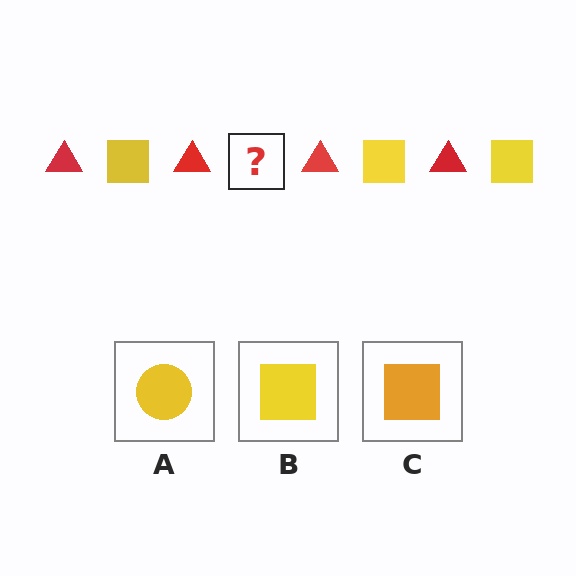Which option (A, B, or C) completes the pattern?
B.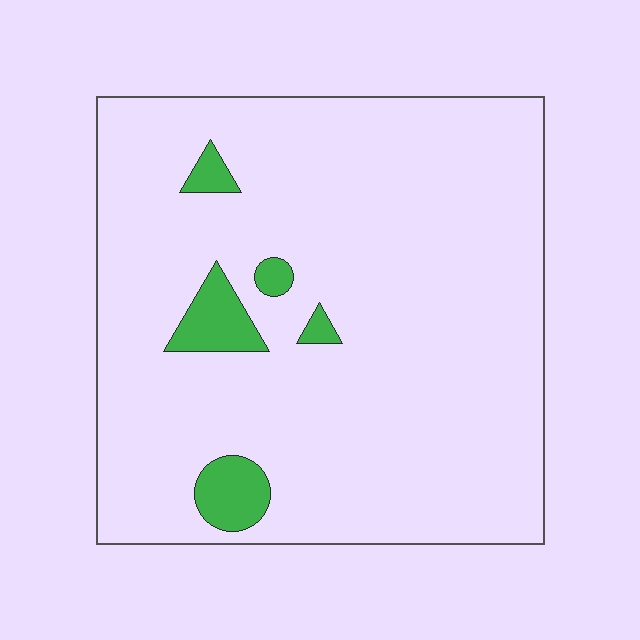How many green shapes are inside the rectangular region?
5.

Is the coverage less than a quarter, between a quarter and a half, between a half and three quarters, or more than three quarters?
Less than a quarter.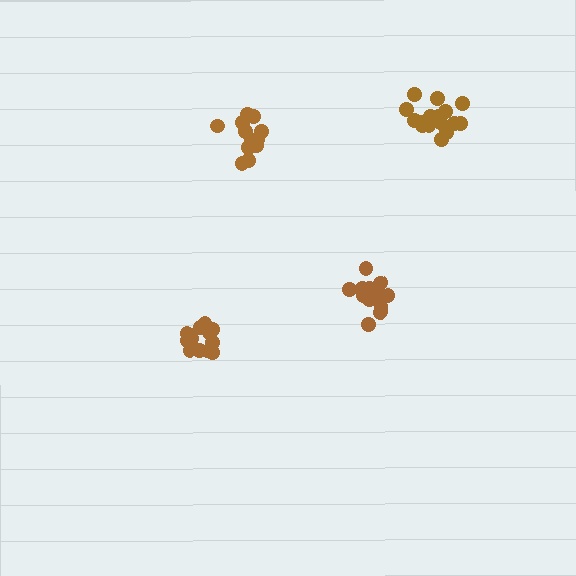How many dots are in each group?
Group 1: 13 dots, Group 2: 12 dots, Group 3: 13 dots, Group 4: 16 dots (54 total).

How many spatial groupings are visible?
There are 4 spatial groupings.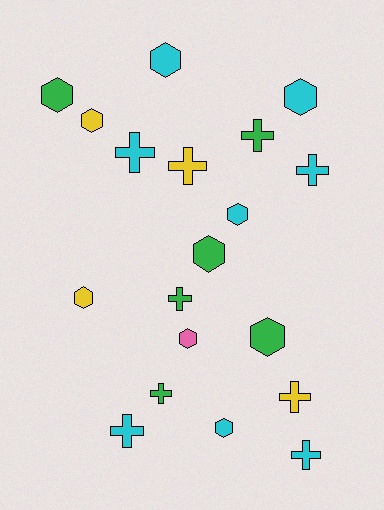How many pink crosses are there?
There are no pink crosses.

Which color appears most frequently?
Cyan, with 8 objects.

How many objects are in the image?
There are 19 objects.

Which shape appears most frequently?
Hexagon, with 10 objects.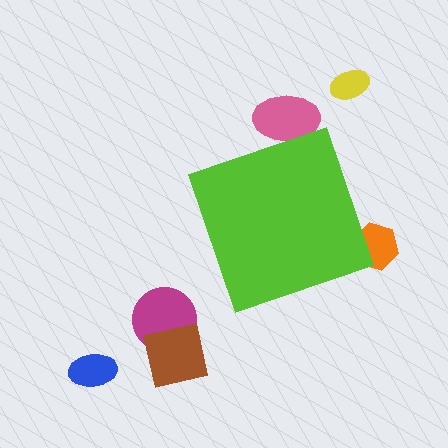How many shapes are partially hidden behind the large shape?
2 shapes are partially hidden.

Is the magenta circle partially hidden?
No, the magenta circle is fully visible.